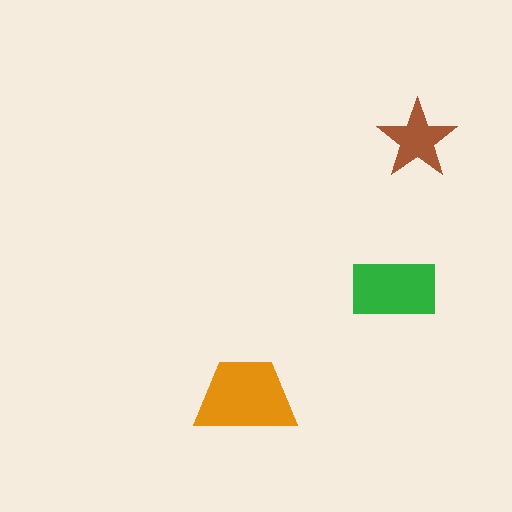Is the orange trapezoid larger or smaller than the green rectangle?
Larger.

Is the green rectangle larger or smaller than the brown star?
Larger.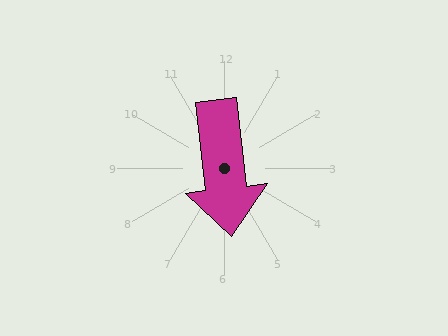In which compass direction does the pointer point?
South.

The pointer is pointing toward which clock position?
Roughly 6 o'clock.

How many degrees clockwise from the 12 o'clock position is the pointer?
Approximately 173 degrees.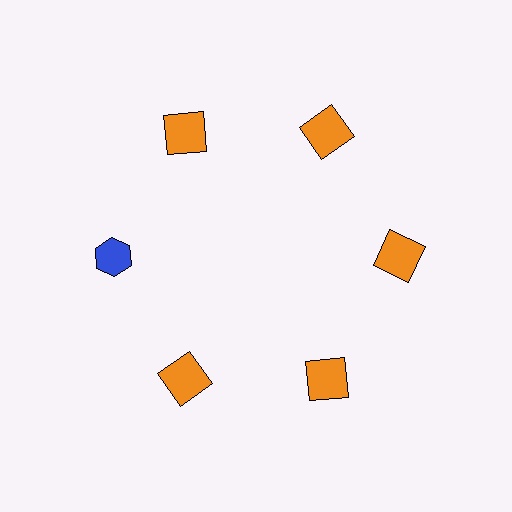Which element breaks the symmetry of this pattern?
The blue hexagon at roughly the 9 o'clock position breaks the symmetry. All other shapes are orange squares.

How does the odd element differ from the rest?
It differs in both color (blue instead of orange) and shape (hexagon instead of square).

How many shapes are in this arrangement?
There are 6 shapes arranged in a ring pattern.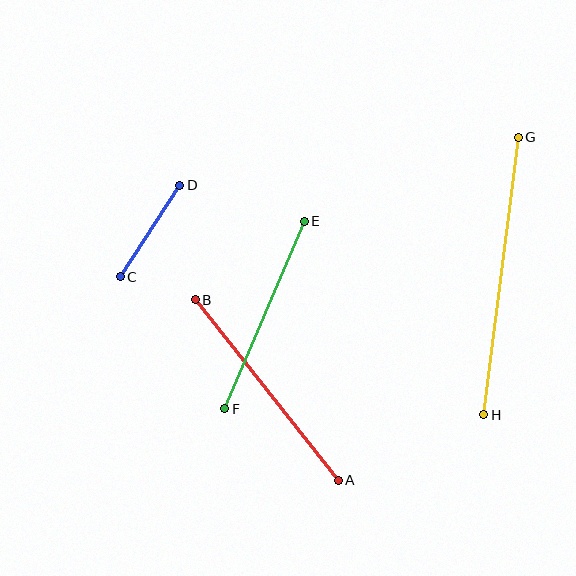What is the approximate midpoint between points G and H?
The midpoint is at approximately (501, 276) pixels.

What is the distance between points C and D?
The distance is approximately 109 pixels.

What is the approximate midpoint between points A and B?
The midpoint is at approximately (267, 390) pixels.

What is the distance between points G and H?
The distance is approximately 280 pixels.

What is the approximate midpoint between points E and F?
The midpoint is at approximately (265, 315) pixels.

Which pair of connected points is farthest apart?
Points G and H are farthest apart.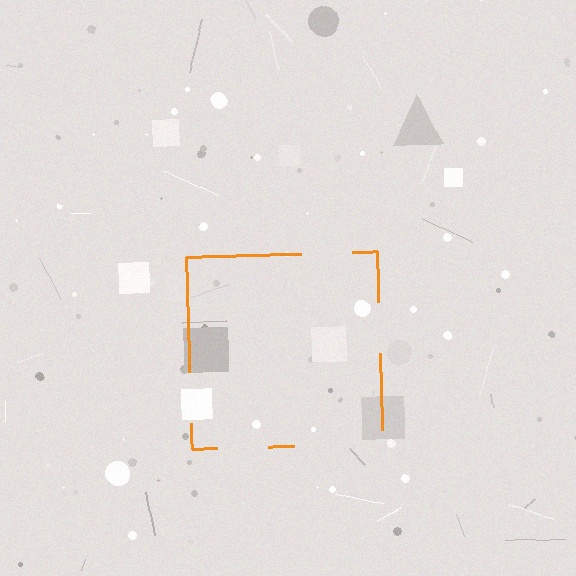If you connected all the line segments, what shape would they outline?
They would outline a square.